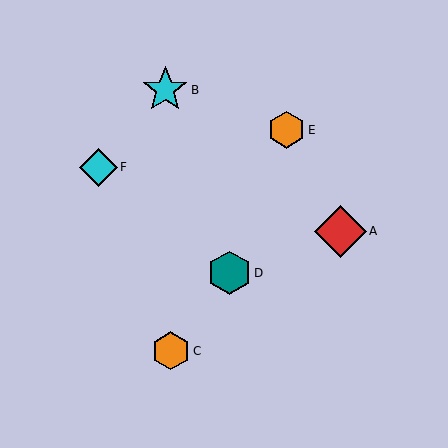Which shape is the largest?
The red diamond (labeled A) is the largest.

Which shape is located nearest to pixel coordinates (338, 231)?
The red diamond (labeled A) at (340, 231) is nearest to that location.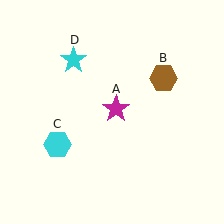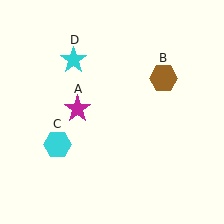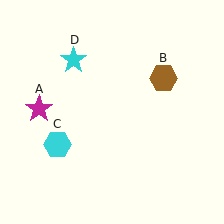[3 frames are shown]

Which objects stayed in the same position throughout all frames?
Brown hexagon (object B) and cyan hexagon (object C) and cyan star (object D) remained stationary.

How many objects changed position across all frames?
1 object changed position: magenta star (object A).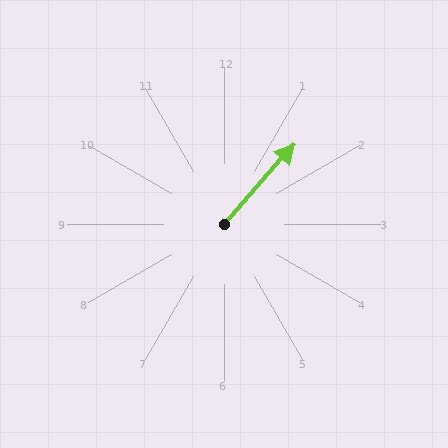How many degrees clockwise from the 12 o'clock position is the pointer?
Approximately 41 degrees.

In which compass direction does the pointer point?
Northeast.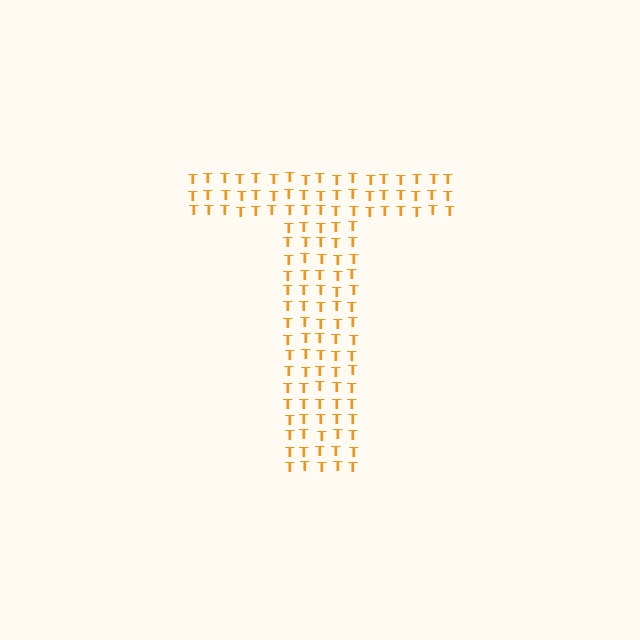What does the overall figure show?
The overall figure shows the letter T.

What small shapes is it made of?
It is made of small letter T's.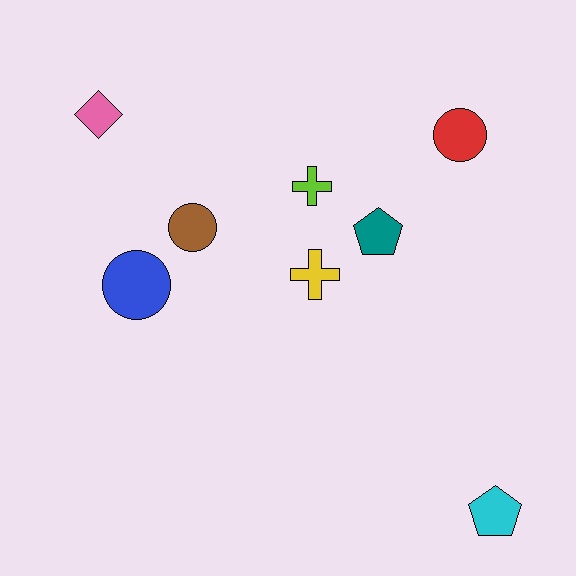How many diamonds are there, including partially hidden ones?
There is 1 diamond.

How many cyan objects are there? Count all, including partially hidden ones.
There is 1 cyan object.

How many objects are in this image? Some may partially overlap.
There are 8 objects.